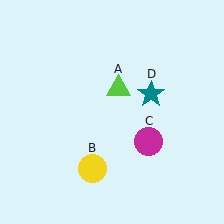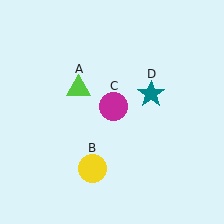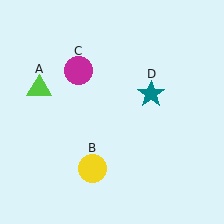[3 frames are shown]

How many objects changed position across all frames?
2 objects changed position: lime triangle (object A), magenta circle (object C).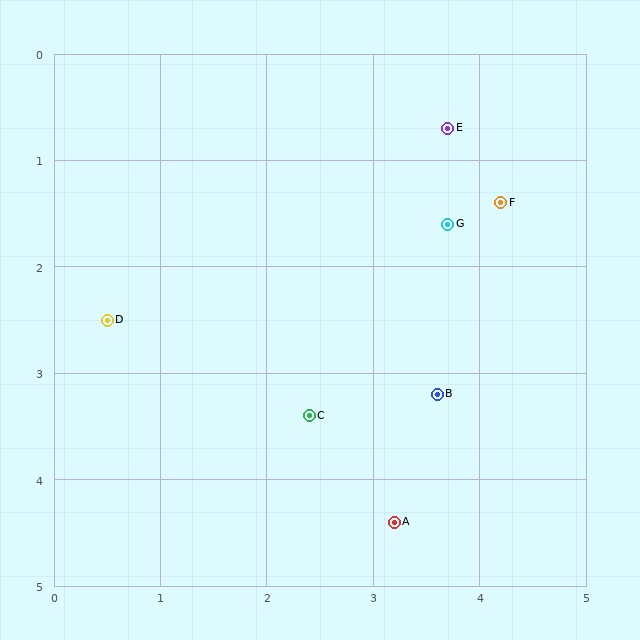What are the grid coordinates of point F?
Point F is at approximately (4.2, 1.4).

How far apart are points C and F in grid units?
Points C and F are about 2.7 grid units apart.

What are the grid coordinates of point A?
Point A is at approximately (3.2, 4.4).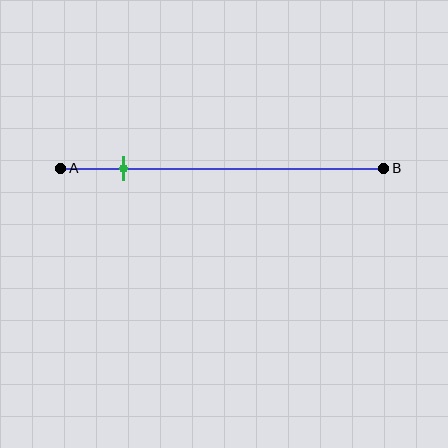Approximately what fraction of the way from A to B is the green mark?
The green mark is approximately 20% of the way from A to B.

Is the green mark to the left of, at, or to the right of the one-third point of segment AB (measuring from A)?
The green mark is to the left of the one-third point of segment AB.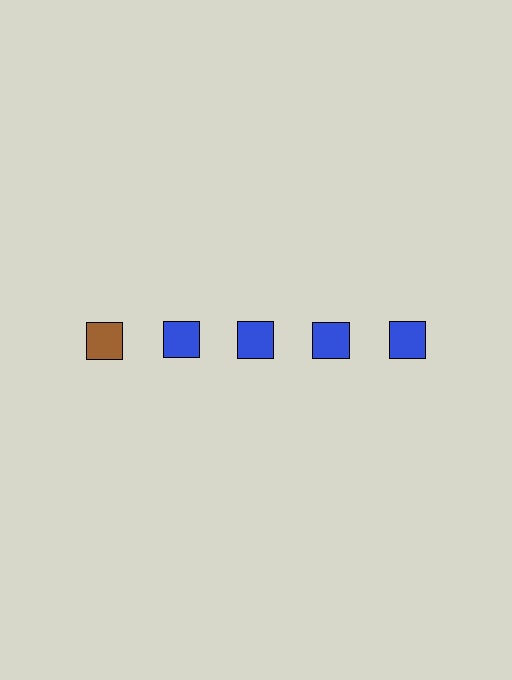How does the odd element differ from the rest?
It has a different color: brown instead of blue.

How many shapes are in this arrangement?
There are 5 shapes arranged in a grid pattern.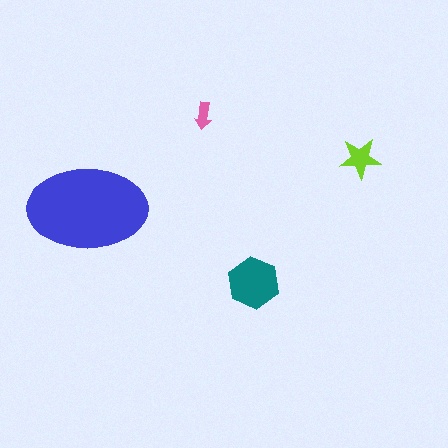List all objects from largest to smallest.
The blue ellipse, the teal hexagon, the lime star, the pink arrow.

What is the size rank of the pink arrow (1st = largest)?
4th.